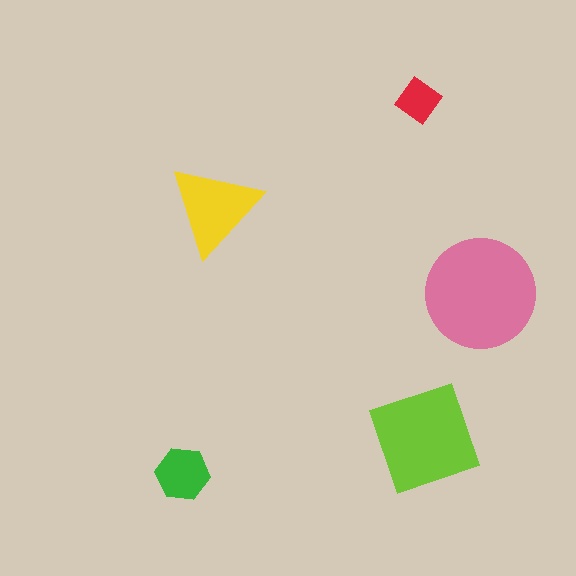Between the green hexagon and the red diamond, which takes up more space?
The green hexagon.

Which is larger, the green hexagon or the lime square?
The lime square.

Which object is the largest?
The pink circle.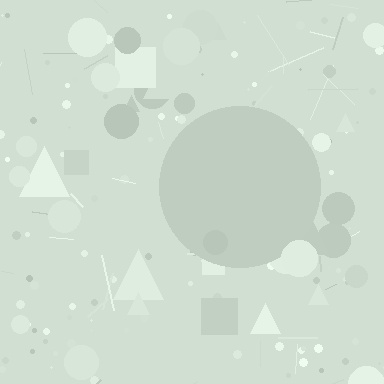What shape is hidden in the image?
A circle is hidden in the image.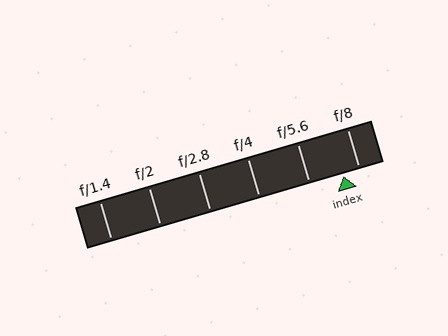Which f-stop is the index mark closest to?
The index mark is closest to f/8.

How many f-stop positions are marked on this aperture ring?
There are 6 f-stop positions marked.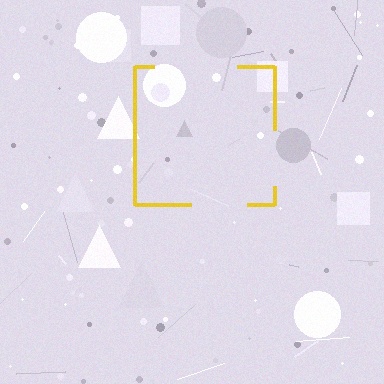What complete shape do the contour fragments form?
The contour fragments form a square.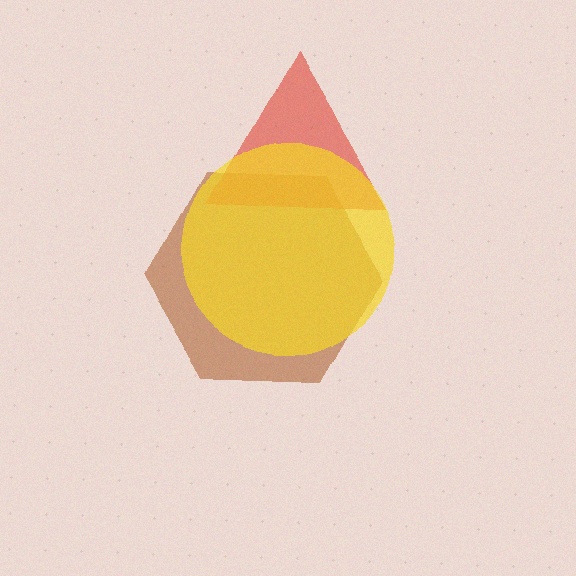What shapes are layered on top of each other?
The layered shapes are: a brown hexagon, a red triangle, a yellow circle.